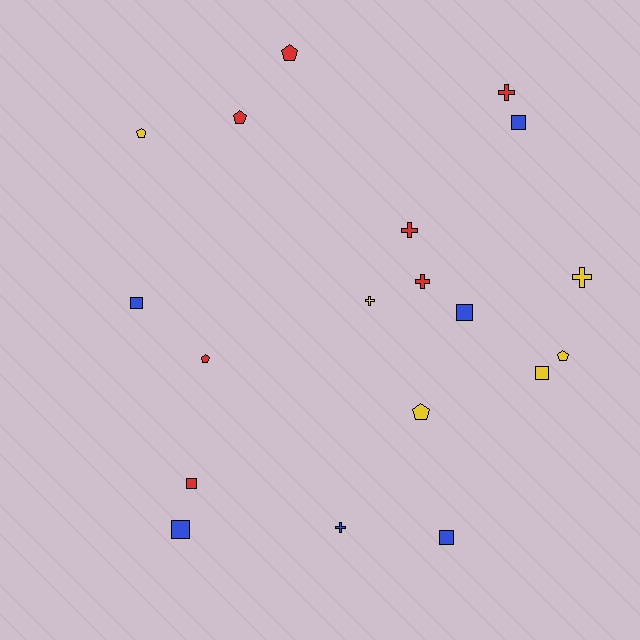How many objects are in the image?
There are 19 objects.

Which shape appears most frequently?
Square, with 7 objects.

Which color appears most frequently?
Red, with 7 objects.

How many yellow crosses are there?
There are 2 yellow crosses.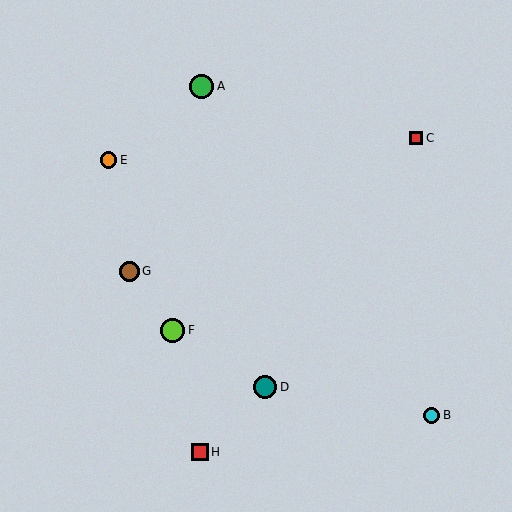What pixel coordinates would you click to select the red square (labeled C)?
Click at (416, 138) to select the red square C.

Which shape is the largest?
The green circle (labeled A) is the largest.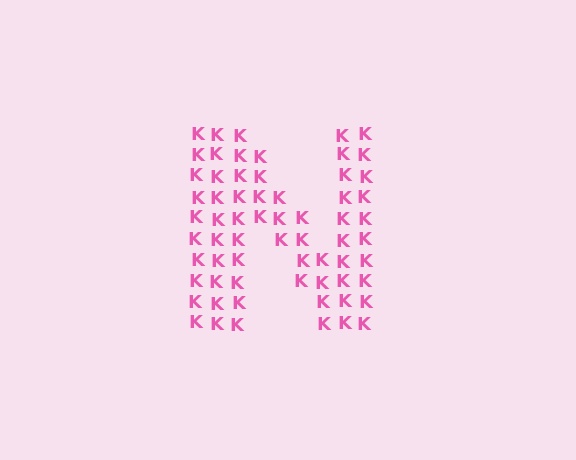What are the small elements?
The small elements are letter K's.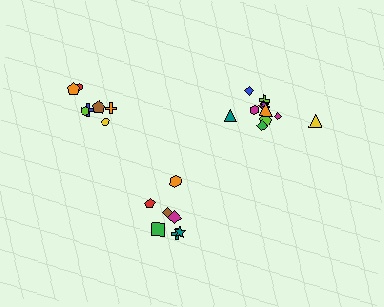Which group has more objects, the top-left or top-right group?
The top-right group.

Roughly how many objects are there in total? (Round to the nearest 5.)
Roughly 25 objects in total.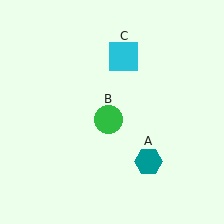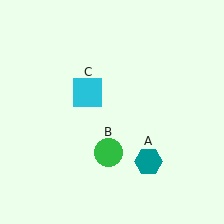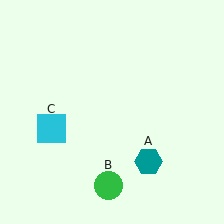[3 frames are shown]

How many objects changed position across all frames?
2 objects changed position: green circle (object B), cyan square (object C).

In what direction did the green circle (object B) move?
The green circle (object B) moved down.